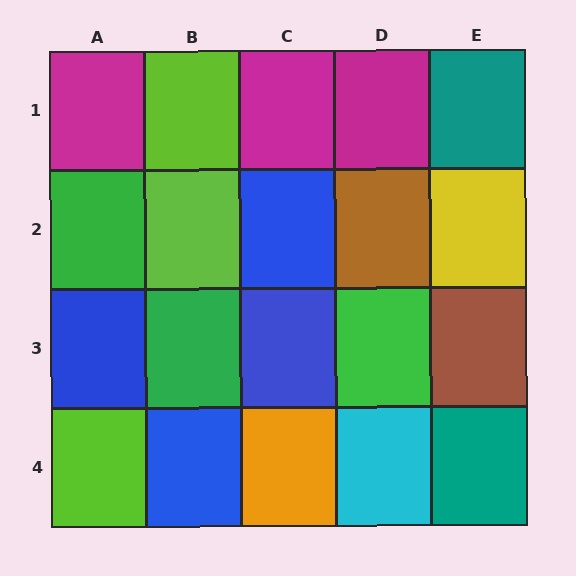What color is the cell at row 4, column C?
Orange.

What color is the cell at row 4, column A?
Lime.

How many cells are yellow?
1 cell is yellow.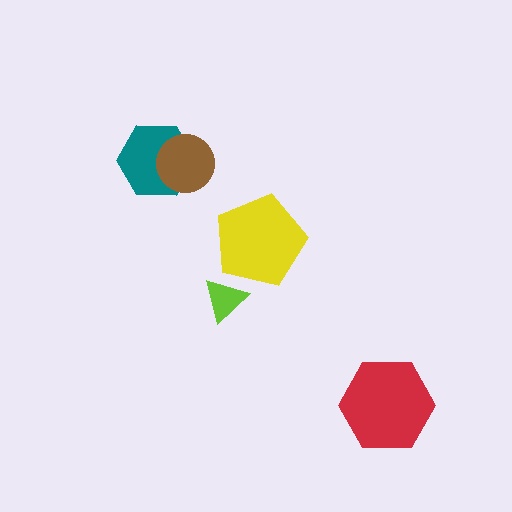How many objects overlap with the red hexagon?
0 objects overlap with the red hexagon.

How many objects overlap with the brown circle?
1 object overlaps with the brown circle.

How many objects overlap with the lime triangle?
0 objects overlap with the lime triangle.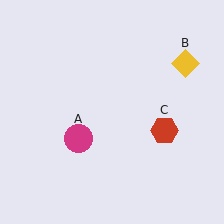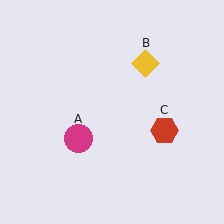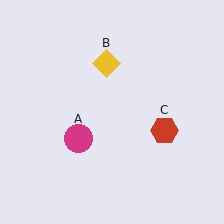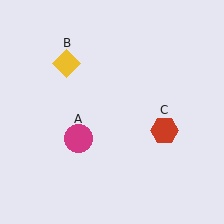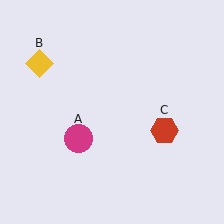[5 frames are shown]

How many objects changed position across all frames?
1 object changed position: yellow diamond (object B).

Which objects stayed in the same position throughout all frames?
Magenta circle (object A) and red hexagon (object C) remained stationary.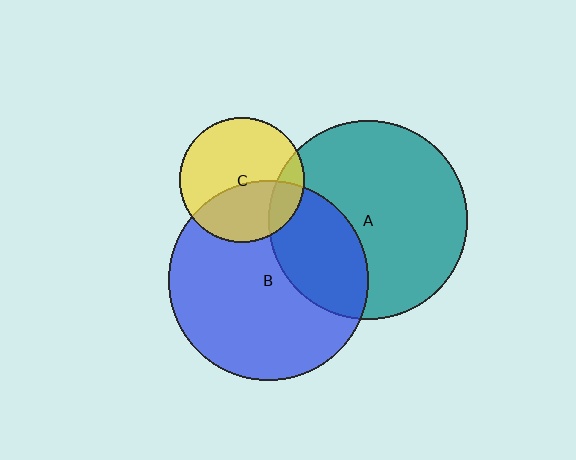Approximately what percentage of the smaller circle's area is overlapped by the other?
Approximately 40%.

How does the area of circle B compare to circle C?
Approximately 2.6 times.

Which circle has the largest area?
Circle B (blue).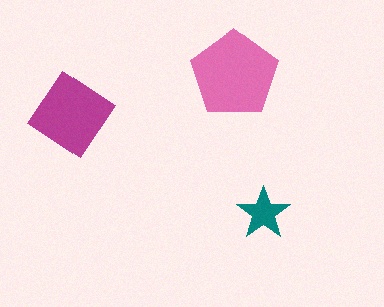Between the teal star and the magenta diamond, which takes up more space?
The magenta diamond.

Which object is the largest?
The pink pentagon.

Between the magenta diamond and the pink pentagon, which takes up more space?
The pink pentagon.